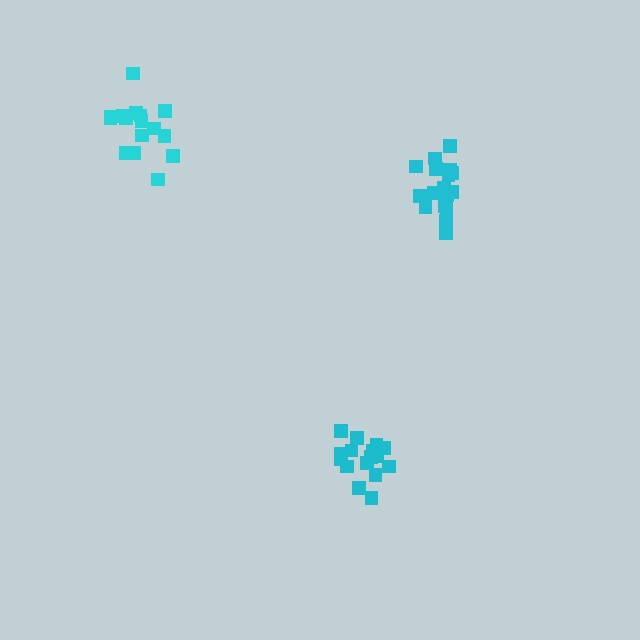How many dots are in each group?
Group 1: 17 dots, Group 2: 16 dots, Group 3: 20 dots (53 total).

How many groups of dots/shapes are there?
There are 3 groups.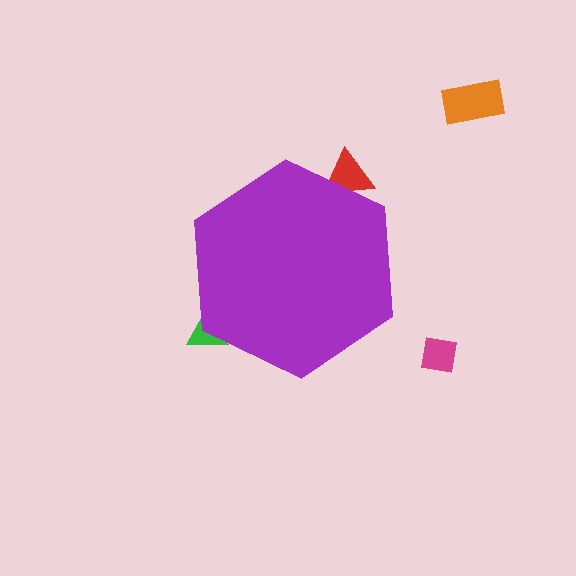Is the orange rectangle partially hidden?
No, the orange rectangle is fully visible.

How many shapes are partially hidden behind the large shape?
2 shapes are partially hidden.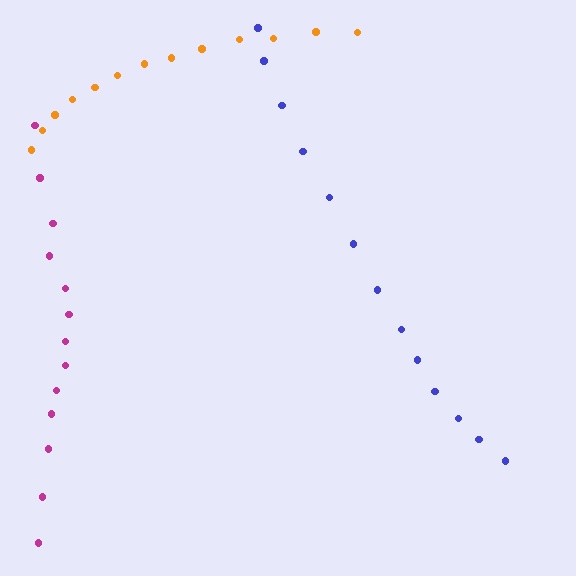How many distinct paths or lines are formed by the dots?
There are 3 distinct paths.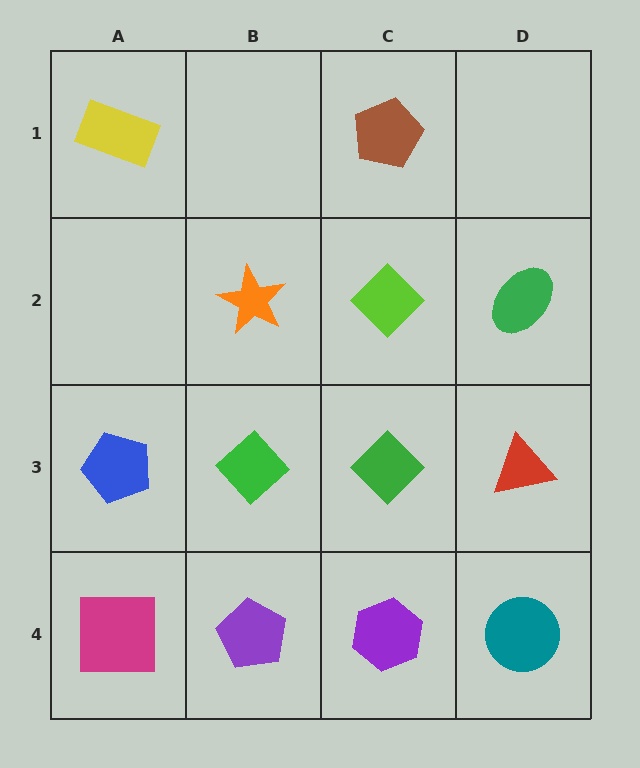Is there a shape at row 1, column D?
No, that cell is empty.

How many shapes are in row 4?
4 shapes.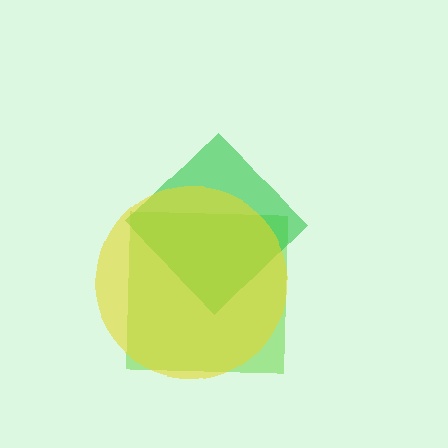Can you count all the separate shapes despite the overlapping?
Yes, there are 3 separate shapes.